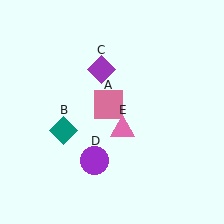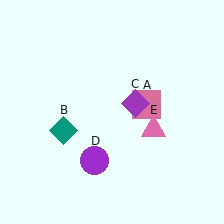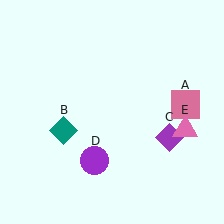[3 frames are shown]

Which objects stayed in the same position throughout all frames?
Teal diamond (object B) and purple circle (object D) remained stationary.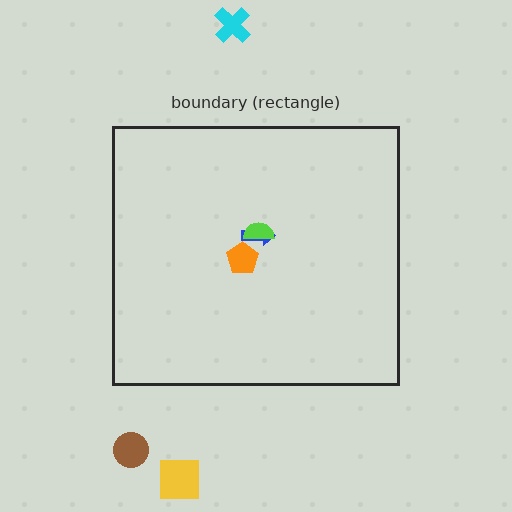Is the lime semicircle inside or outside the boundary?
Inside.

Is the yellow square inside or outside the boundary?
Outside.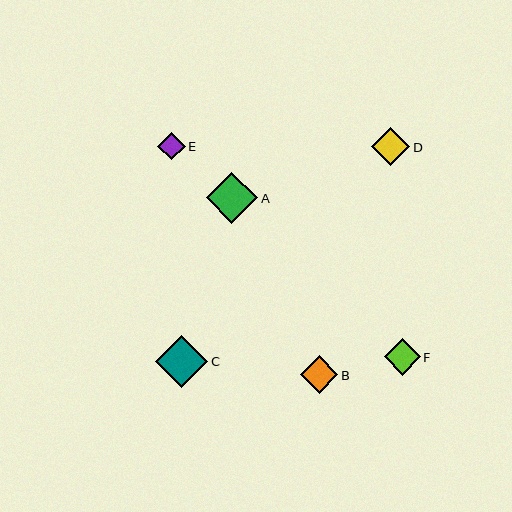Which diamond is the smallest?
Diamond E is the smallest with a size of approximately 28 pixels.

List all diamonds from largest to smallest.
From largest to smallest: C, A, D, B, F, E.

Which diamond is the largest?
Diamond C is the largest with a size of approximately 52 pixels.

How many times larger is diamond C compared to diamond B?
Diamond C is approximately 1.4 times the size of diamond B.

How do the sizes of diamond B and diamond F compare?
Diamond B and diamond F are approximately the same size.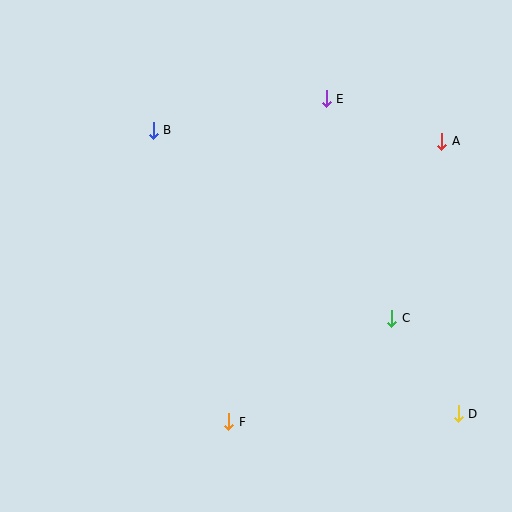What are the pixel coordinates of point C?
Point C is at (392, 319).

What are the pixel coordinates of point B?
Point B is at (153, 130).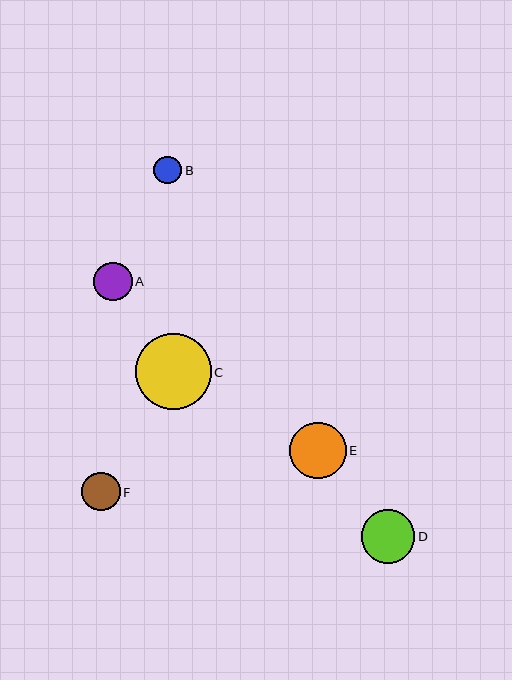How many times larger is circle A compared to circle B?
Circle A is approximately 1.4 times the size of circle B.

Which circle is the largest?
Circle C is the largest with a size of approximately 76 pixels.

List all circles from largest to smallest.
From largest to smallest: C, E, D, A, F, B.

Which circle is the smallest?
Circle B is the smallest with a size of approximately 28 pixels.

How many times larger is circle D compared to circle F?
Circle D is approximately 1.4 times the size of circle F.